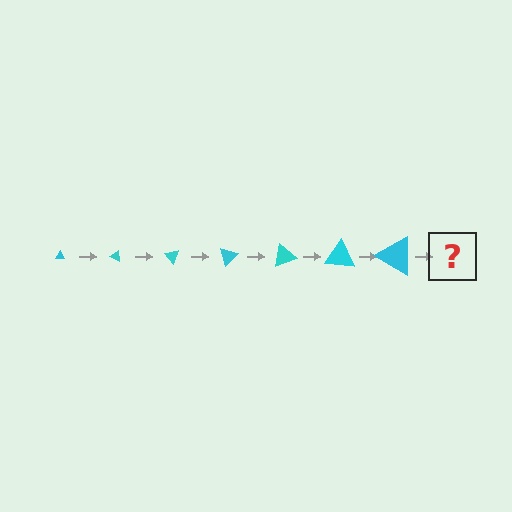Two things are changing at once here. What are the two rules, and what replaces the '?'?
The two rules are that the triangle grows larger each step and it rotates 25 degrees each step. The '?' should be a triangle, larger than the previous one and rotated 175 degrees from the start.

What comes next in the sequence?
The next element should be a triangle, larger than the previous one and rotated 175 degrees from the start.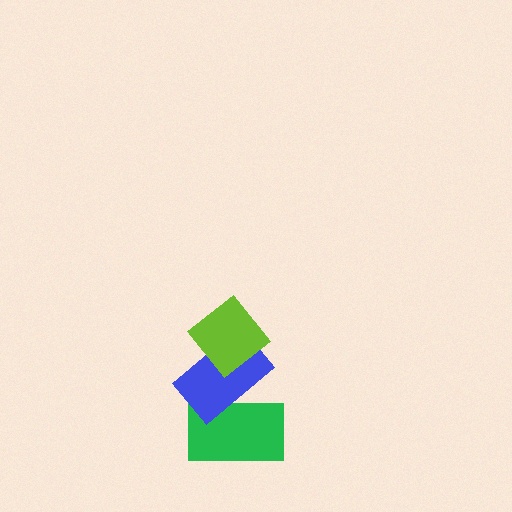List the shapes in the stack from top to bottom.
From top to bottom: the lime diamond, the blue rectangle, the green rectangle.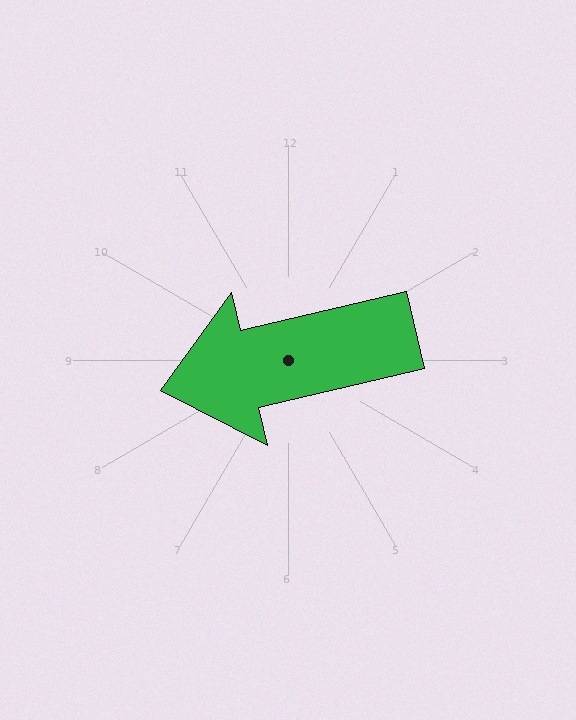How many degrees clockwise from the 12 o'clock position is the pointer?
Approximately 257 degrees.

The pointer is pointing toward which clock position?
Roughly 9 o'clock.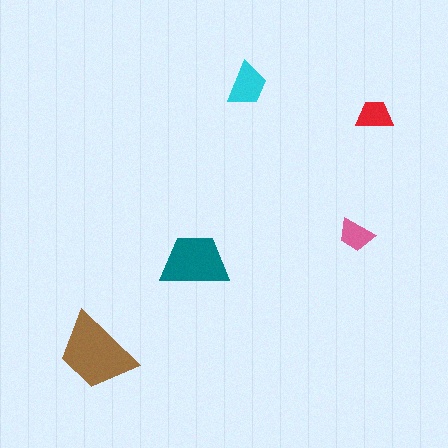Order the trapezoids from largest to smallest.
the brown one, the teal one, the cyan one, the red one, the pink one.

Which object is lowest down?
The brown trapezoid is bottommost.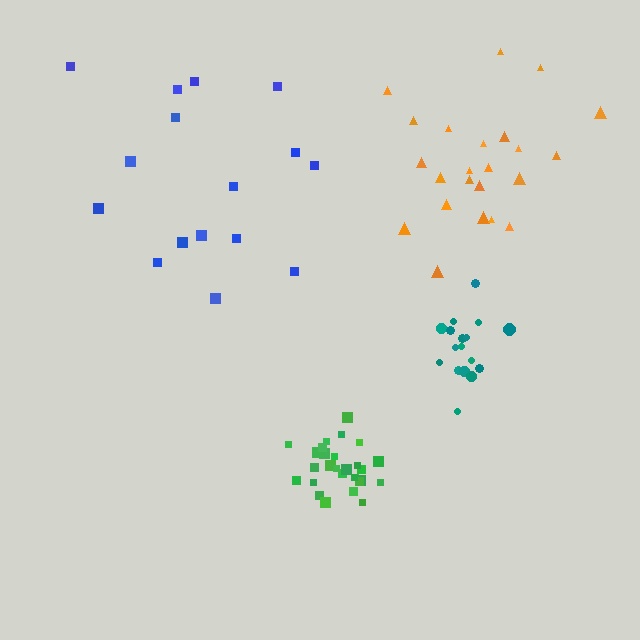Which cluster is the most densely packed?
Green.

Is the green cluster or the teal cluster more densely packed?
Green.